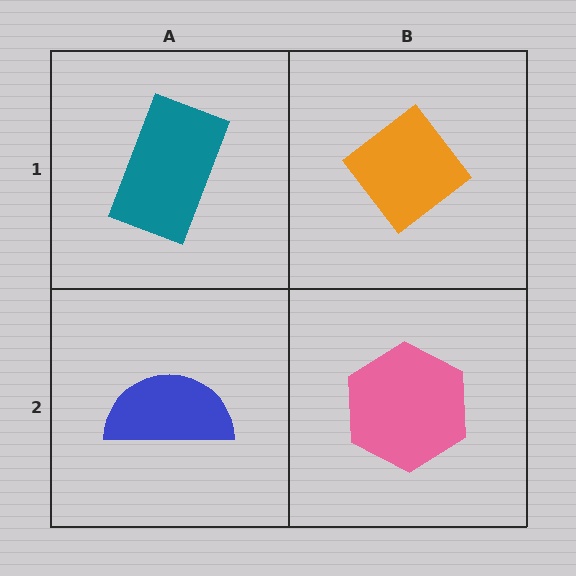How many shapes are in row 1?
2 shapes.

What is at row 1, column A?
A teal rectangle.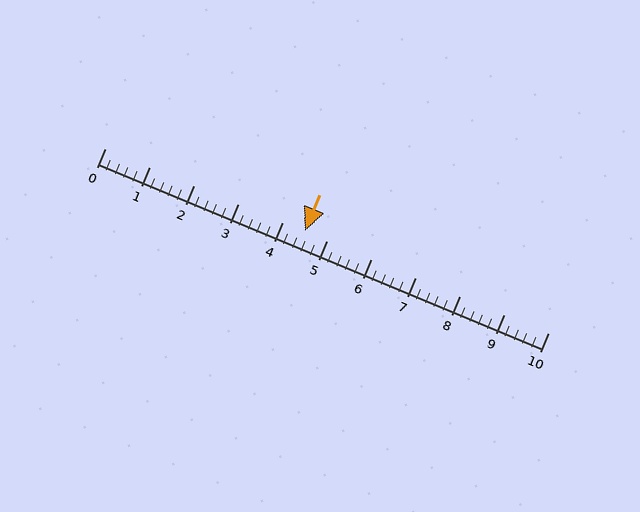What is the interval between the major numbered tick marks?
The major tick marks are spaced 1 units apart.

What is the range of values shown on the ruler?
The ruler shows values from 0 to 10.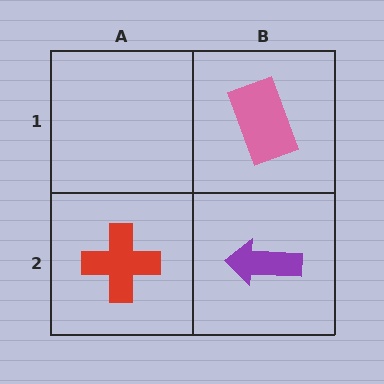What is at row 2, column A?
A red cross.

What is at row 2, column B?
A purple arrow.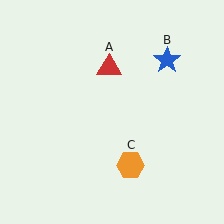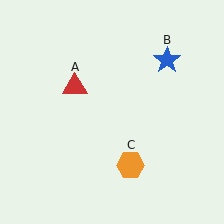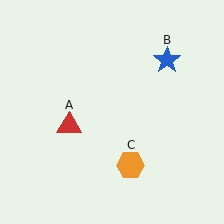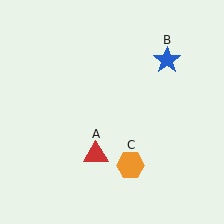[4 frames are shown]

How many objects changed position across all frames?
1 object changed position: red triangle (object A).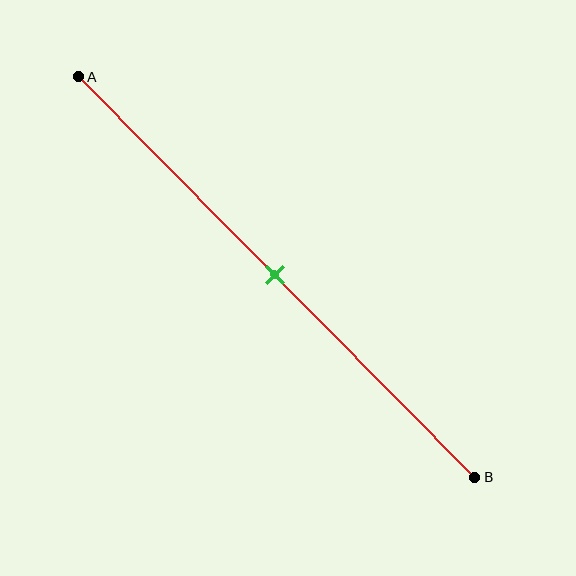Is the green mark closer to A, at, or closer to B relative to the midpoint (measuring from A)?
The green mark is approximately at the midpoint of segment AB.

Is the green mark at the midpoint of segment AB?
Yes, the mark is approximately at the midpoint.